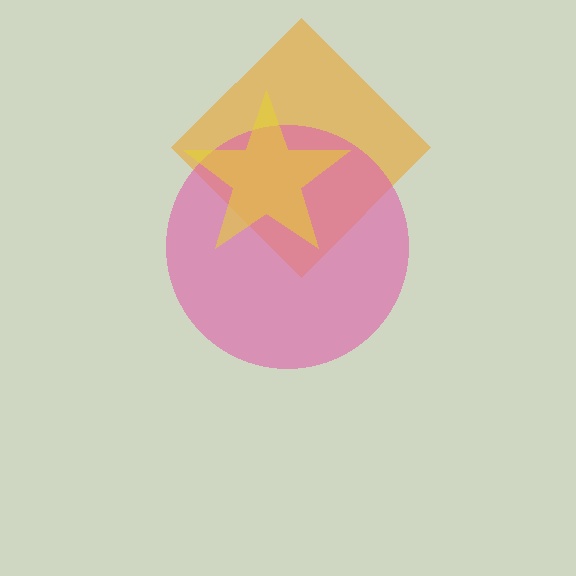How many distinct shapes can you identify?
There are 3 distinct shapes: an orange diamond, a pink circle, a yellow star.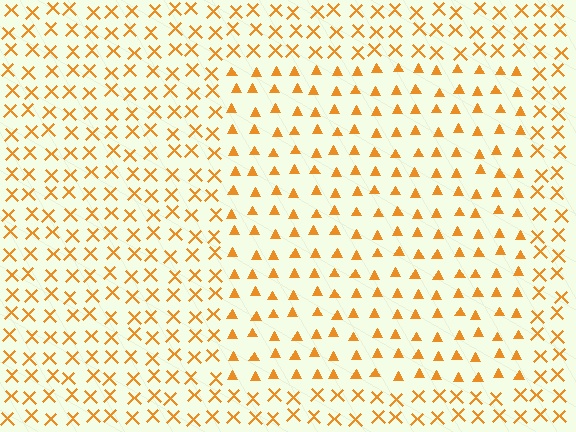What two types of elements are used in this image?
The image uses triangles inside the rectangle region and X marks outside it.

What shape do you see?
I see a rectangle.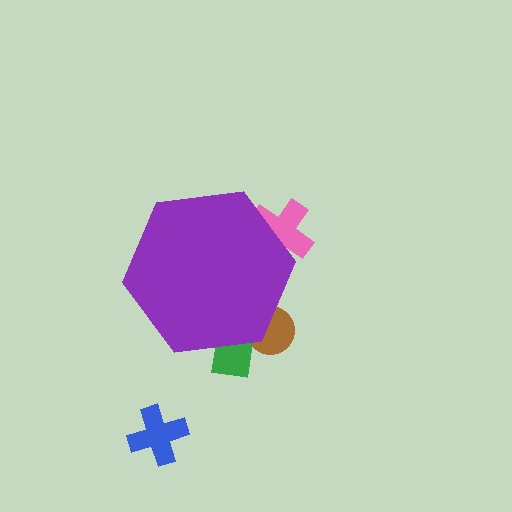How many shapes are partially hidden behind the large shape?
3 shapes are partially hidden.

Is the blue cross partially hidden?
No, the blue cross is fully visible.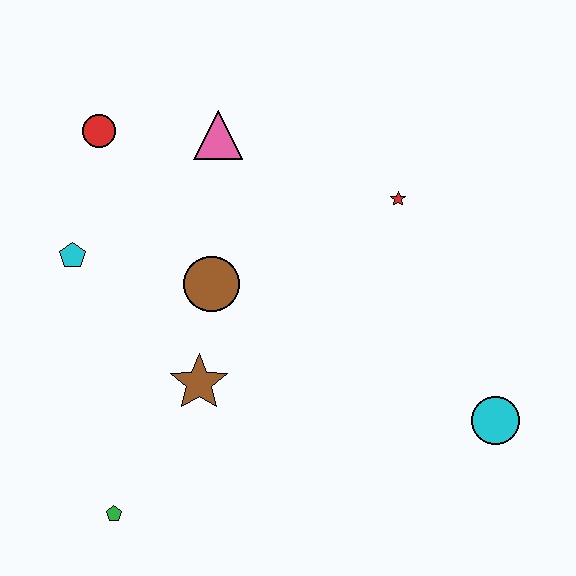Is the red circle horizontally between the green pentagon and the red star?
No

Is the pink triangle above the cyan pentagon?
Yes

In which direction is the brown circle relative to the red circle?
The brown circle is below the red circle.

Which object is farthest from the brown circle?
The cyan circle is farthest from the brown circle.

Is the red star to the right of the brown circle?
Yes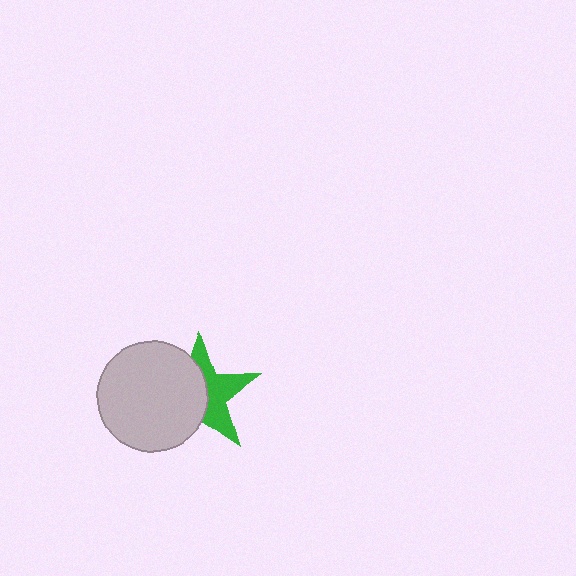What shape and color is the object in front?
The object in front is a light gray circle.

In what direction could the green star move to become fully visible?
The green star could move right. That would shift it out from behind the light gray circle entirely.